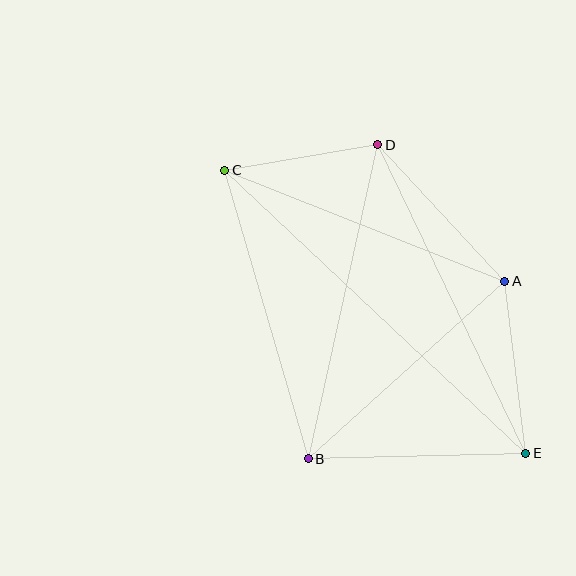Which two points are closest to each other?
Points C and D are closest to each other.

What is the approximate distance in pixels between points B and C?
The distance between B and C is approximately 300 pixels.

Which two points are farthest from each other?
Points C and E are farthest from each other.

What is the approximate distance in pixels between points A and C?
The distance between A and C is approximately 301 pixels.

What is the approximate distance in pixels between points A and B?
The distance between A and B is approximately 265 pixels.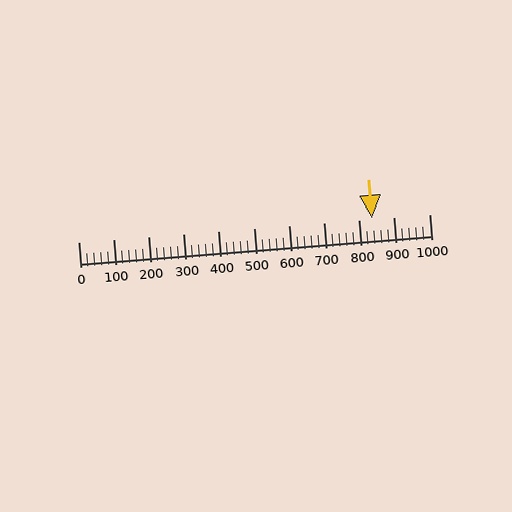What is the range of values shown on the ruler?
The ruler shows values from 0 to 1000.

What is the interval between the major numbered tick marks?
The major tick marks are spaced 100 units apart.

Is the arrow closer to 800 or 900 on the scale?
The arrow is closer to 800.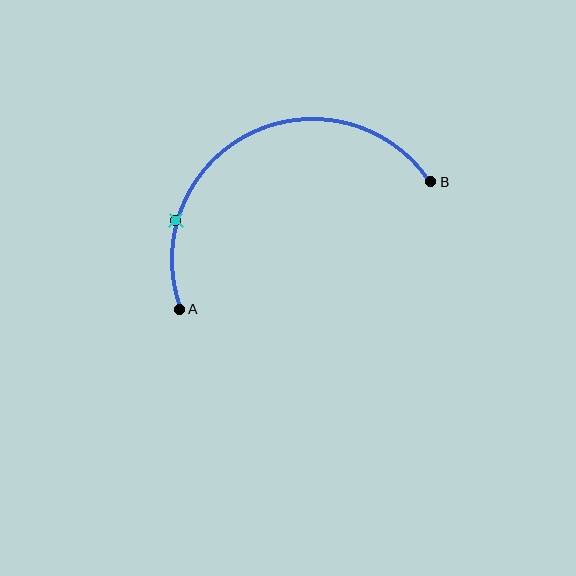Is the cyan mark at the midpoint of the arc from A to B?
No. The cyan mark lies on the arc but is closer to endpoint A. The arc midpoint would be at the point on the curve equidistant along the arc from both A and B.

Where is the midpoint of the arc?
The arc midpoint is the point on the curve farthest from the straight line joining A and B. It sits above that line.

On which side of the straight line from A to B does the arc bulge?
The arc bulges above the straight line connecting A and B.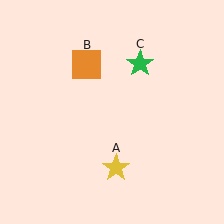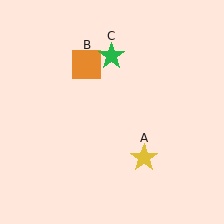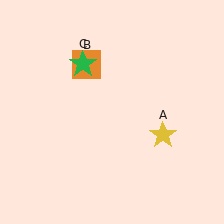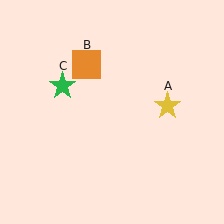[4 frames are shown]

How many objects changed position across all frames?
2 objects changed position: yellow star (object A), green star (object C).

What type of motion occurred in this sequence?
The yellow star (object A), green star (object C) rotated counterclockwise around the center of the scene.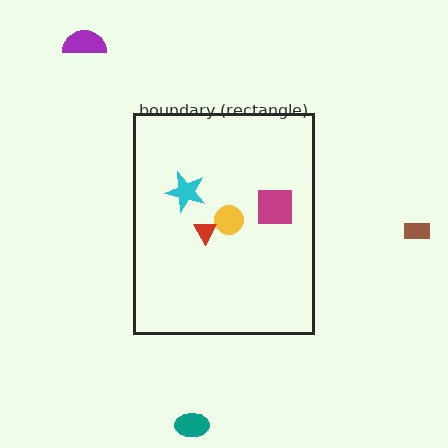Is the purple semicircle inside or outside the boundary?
Outside.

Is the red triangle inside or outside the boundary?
Inside.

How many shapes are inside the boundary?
4 inside, 3 outside.